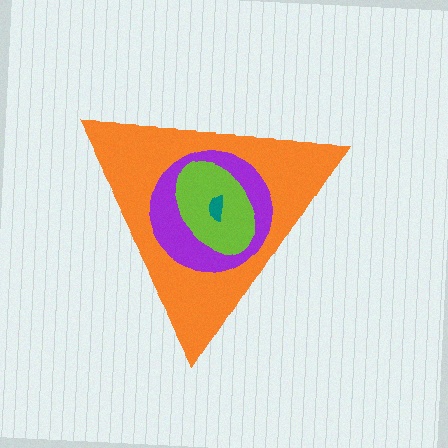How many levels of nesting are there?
4.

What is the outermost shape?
The orange triangle.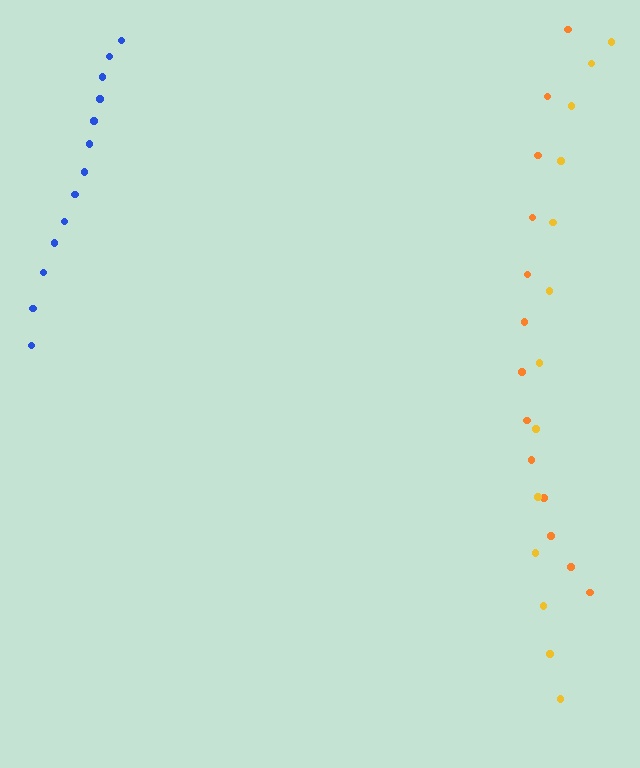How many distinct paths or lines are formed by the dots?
There are 3 distinct paths.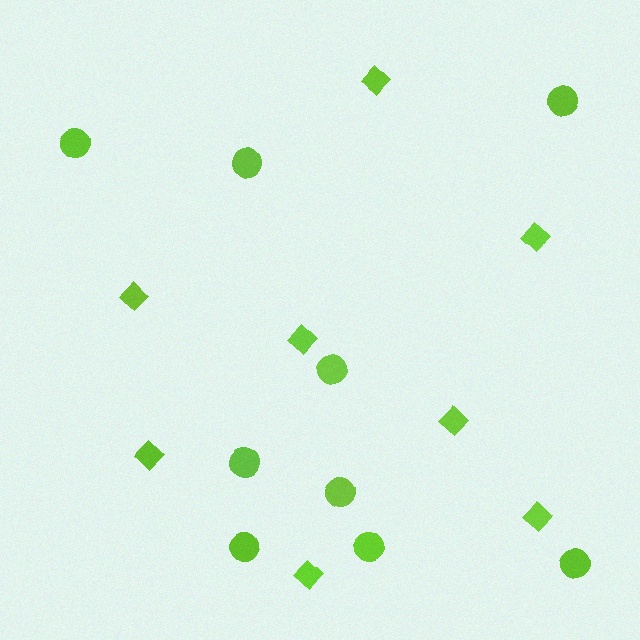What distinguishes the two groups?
There are 2 groups: one group of circles (9) and one group of diamonds (8).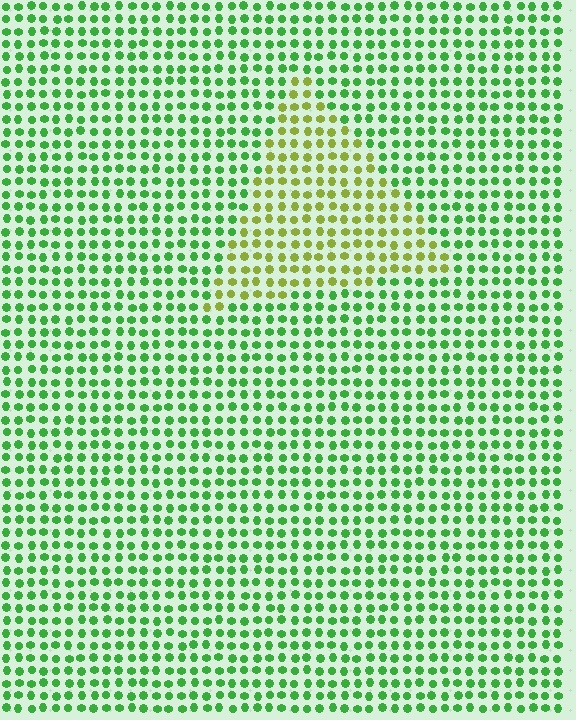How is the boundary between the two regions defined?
The boundary is defined purely by a slight shift in hue (about 45 degrees). Spacing, size, and orientation are identical on both sides.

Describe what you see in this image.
The image is filled with small green elements in a uniform arrangement. A triangle-shaped region is visible where the elements are tinted to a slightly different hue, forming a subtle color boundary.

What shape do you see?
I see a triangle.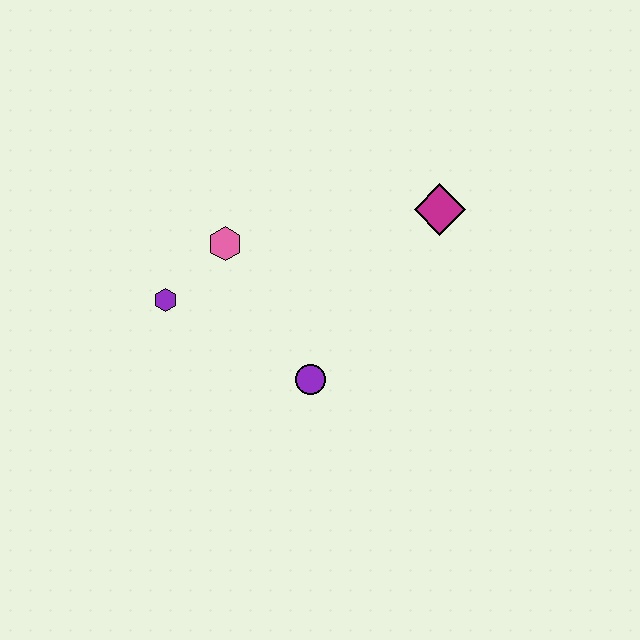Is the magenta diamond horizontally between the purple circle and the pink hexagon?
No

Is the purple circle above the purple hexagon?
No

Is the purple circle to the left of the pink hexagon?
No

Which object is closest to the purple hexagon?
The pink hexagon is closest to the purple hexagon.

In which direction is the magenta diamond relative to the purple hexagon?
The magenta diamond is to the right of the purple hexagon.